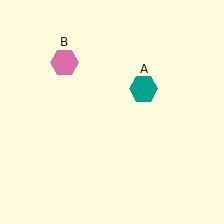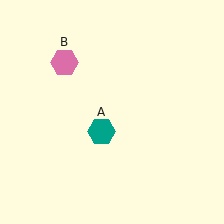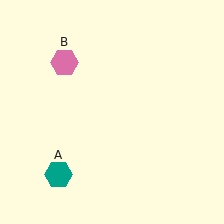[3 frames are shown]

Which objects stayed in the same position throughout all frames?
Pink hexagon (object B) remained stationary.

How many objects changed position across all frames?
1 object changed position: teal hexagon (object A).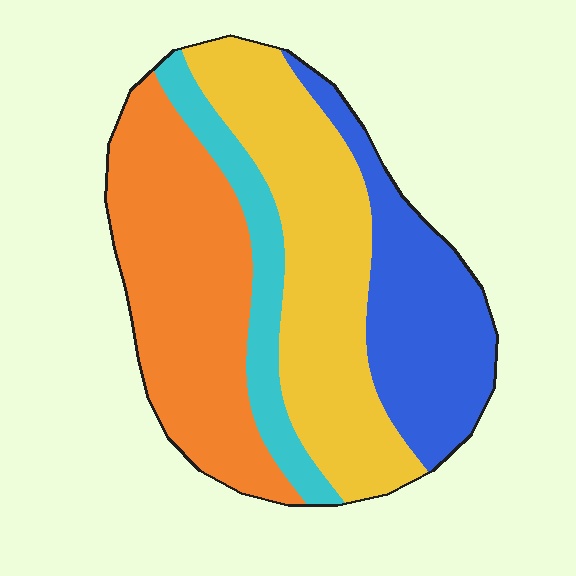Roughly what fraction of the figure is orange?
Orange takes up between a quarter and a half of the figure.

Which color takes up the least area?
Cyan, at roughly 10%.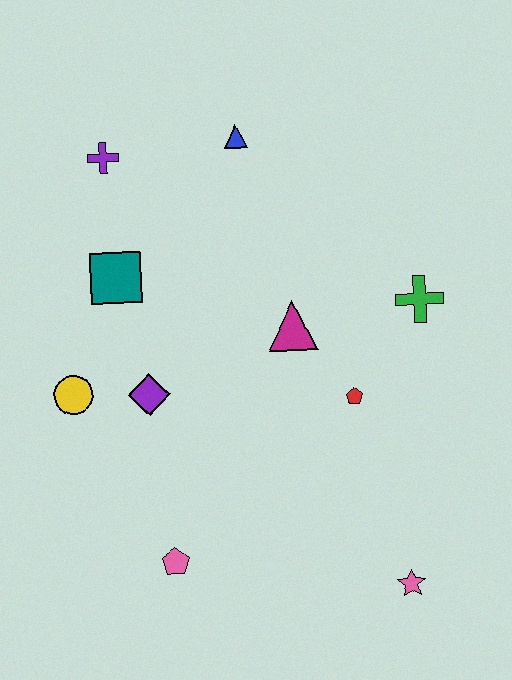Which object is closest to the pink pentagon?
The purple diamond is closest to the pink pentagon.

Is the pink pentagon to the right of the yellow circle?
Yes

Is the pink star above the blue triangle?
No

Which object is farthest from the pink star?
The purple cross is farthest from the pink star.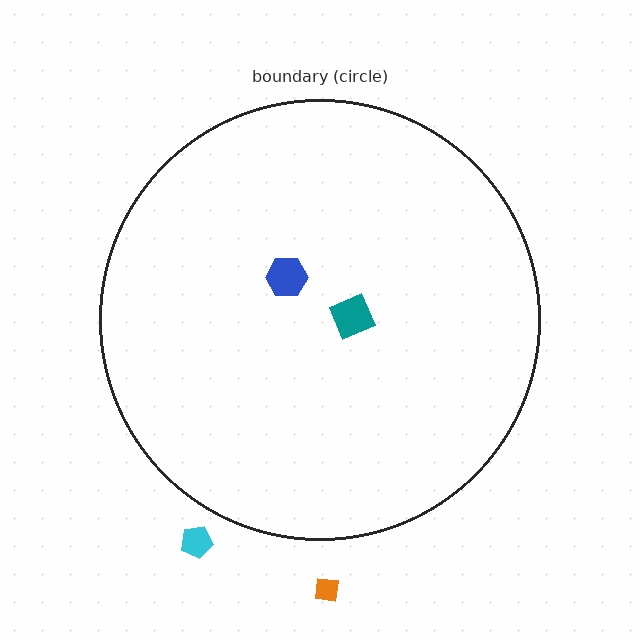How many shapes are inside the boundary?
2 inside, 2 outside.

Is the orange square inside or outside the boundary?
Outside.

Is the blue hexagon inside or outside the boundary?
Inside.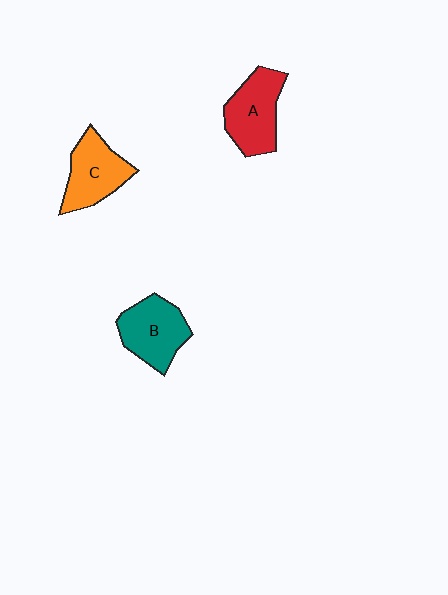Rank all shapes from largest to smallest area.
From largest to smallest: A (red), B (teal), C (orange).